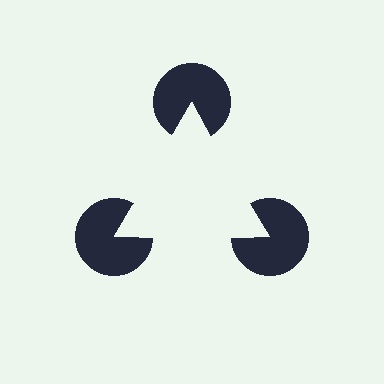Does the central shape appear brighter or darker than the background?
It typically appears slightly brighter than the background, even though no actual brightness change is drawn.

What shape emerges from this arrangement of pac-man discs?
An illusory triangle — its edges are inferred from the aligned wedge cuts in the pac-man discs, not physically drawn.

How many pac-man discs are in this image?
There are 3 — one at each vertex of the illusory triangle.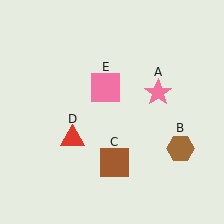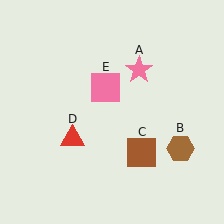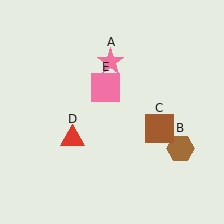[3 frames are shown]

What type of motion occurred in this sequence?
The pink star (object A), brown square (object C) rotated counterclockwise around the center of the scene.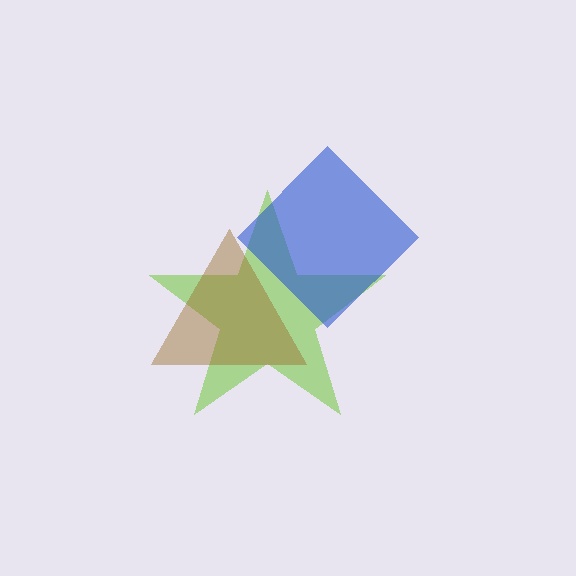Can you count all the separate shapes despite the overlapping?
Yes, there are 3 separate shapes.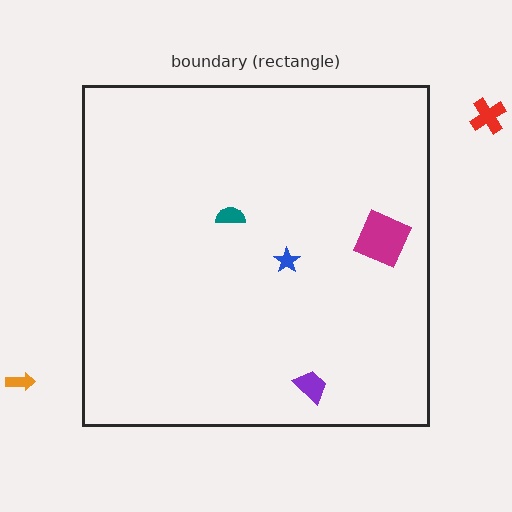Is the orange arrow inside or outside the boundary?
Outside.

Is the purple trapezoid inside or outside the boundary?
Inside.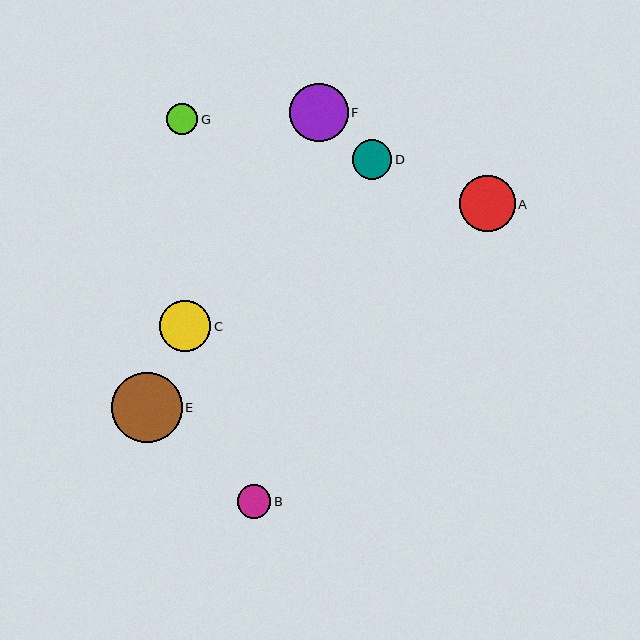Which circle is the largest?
Circle E is the largest with a size of approximately 70 pixels.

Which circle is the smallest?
Circle G is the smallest with a size of approximately 31 pixels.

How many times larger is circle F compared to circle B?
Circle F is approximately 1.7 times the size of circle B.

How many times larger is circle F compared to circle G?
Circle F is approximately 1.9 times the size of circle G.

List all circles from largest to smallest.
From largest to smallest: E, F, A, C, D, B, G.